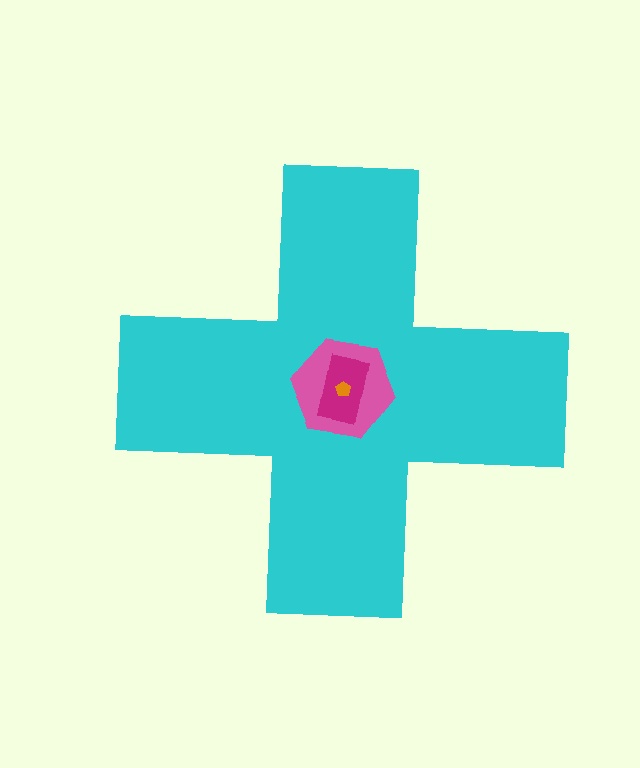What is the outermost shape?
The cyan cross.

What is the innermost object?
The orange pentagon.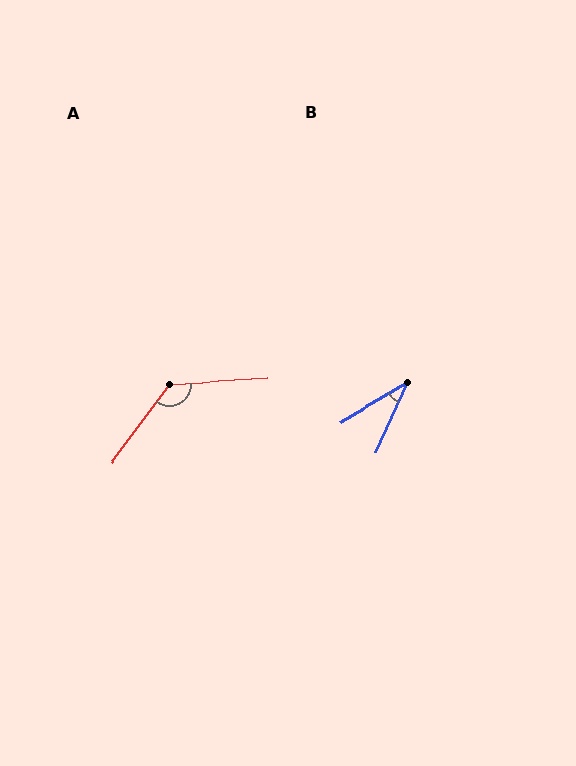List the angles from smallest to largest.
B (35°), A (130°).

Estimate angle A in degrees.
Approximately 130 degrees.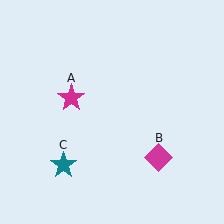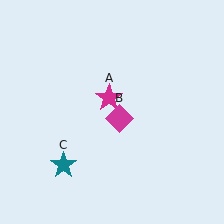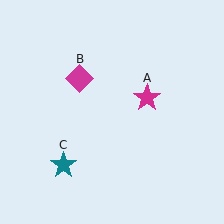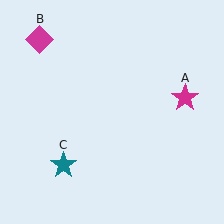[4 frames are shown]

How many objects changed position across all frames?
2 objects changed position: magenta star (object A), magenta diamond (object B).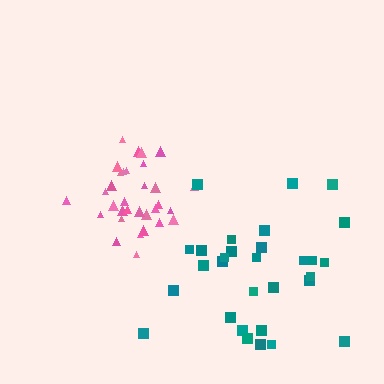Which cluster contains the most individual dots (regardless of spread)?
Pink (32).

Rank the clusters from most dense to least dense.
pink, teal.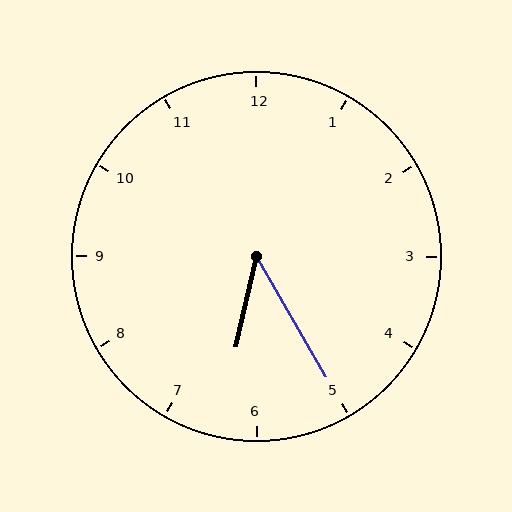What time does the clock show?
6:25.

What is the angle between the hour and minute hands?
Approximately 42 degrees.